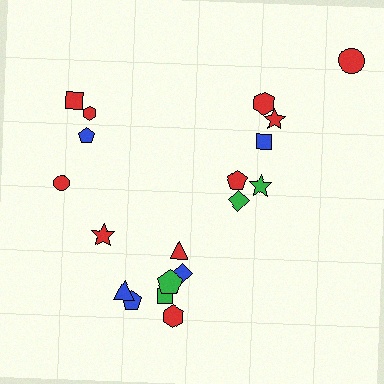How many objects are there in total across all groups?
There are 19 objects.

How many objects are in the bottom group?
There are 8 objects.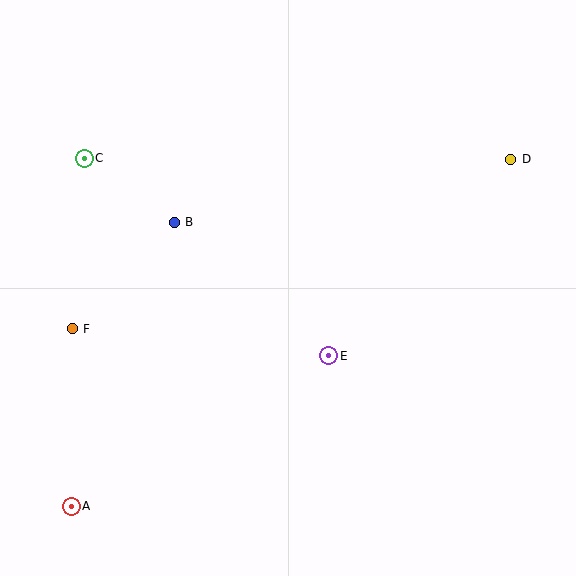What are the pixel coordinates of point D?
Point D is at (511, 159).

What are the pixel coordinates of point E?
Point E is at (329, 356).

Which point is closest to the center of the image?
Point E at (329, 356) is closest to the center.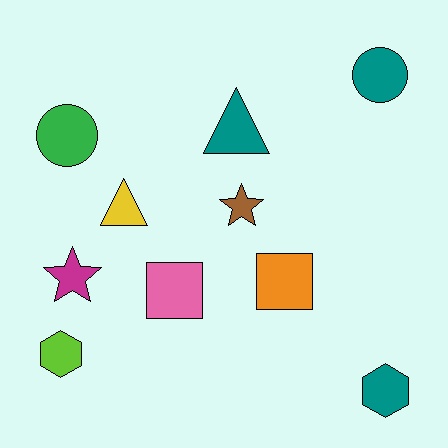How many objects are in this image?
There are 10 objects.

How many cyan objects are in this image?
There are no cyan objects.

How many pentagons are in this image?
There are no pentagons.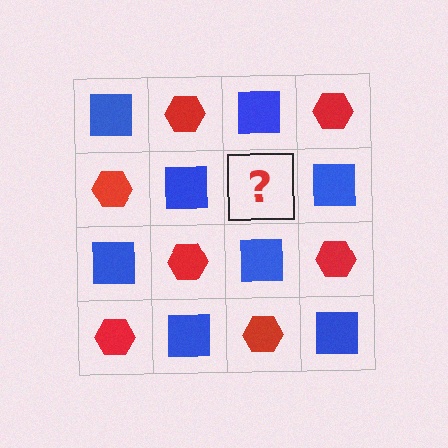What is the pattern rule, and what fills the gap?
The rule is that it alternates blue square and red hexagon in a checkerboard pattern. The gap should be filled with a red hexagon.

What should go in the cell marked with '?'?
The missing cell should contain a red hexagon.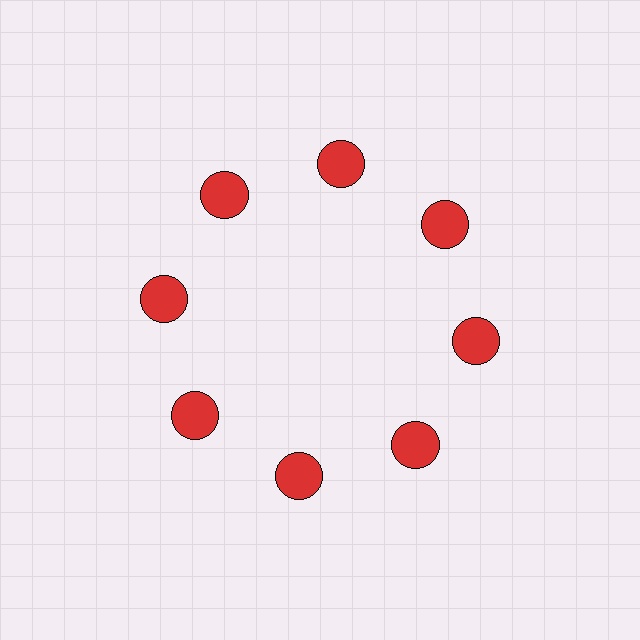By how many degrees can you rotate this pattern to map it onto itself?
The pattern maps onto itself every 45 degrees of rotation.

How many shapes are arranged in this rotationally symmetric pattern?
There are 8 shapes, arranged in 8 groups of 1.